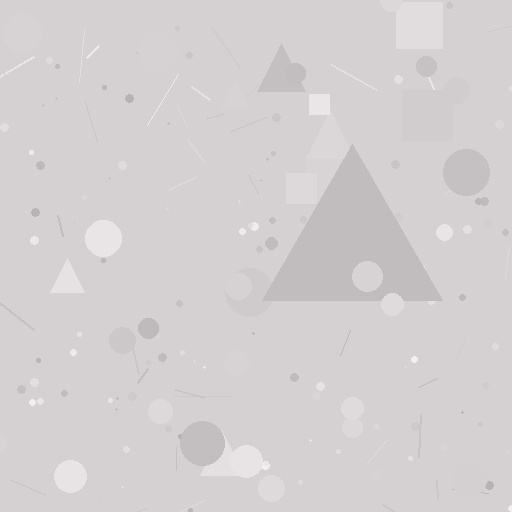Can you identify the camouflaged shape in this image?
The camouflaged shape is a triangle.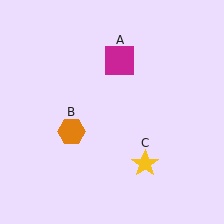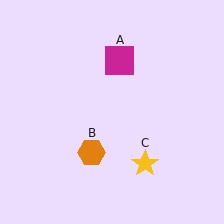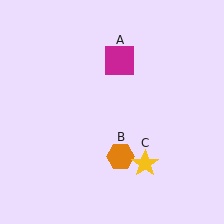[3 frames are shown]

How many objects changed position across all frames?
1 object changed position: orange hexagon (object B).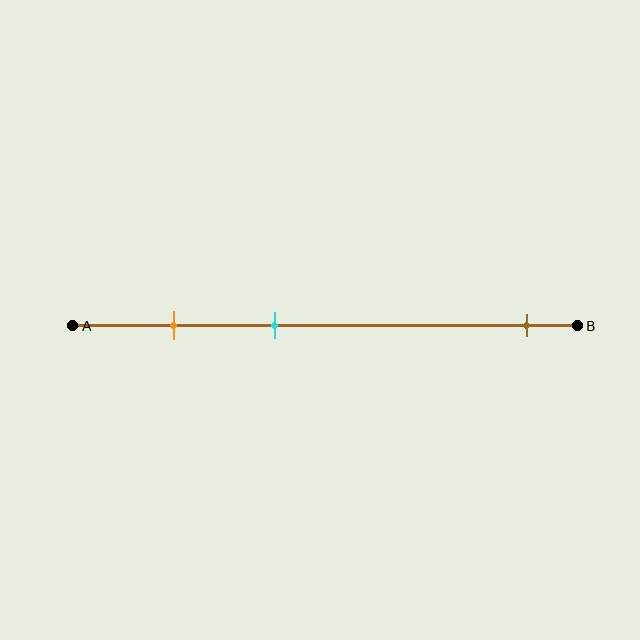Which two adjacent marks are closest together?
The orange and cyan marks are the closest adjacent pair.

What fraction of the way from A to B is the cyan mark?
The cyan mark is approximately 40% (0.4) of the way from A to B.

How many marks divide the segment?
There are 3 marks dividing the segment.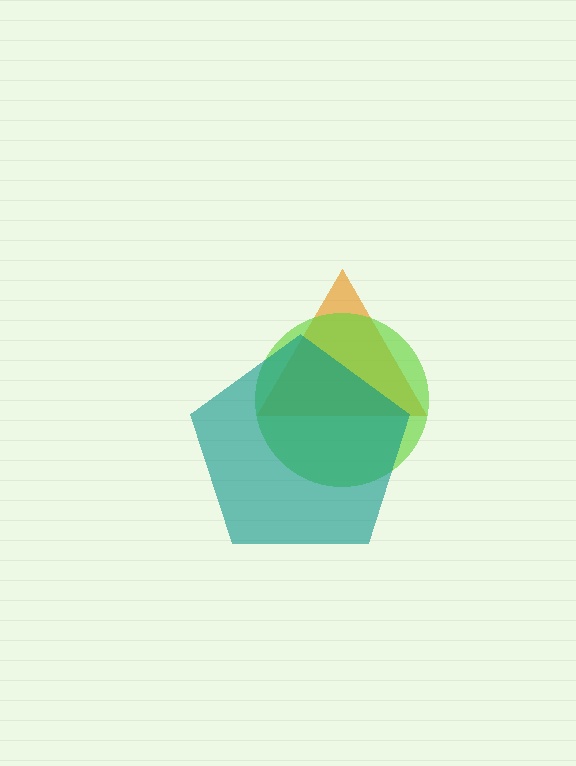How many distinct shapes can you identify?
There are 3 distinct shapes: an orange triangle, a lime circle, a teal pentagon.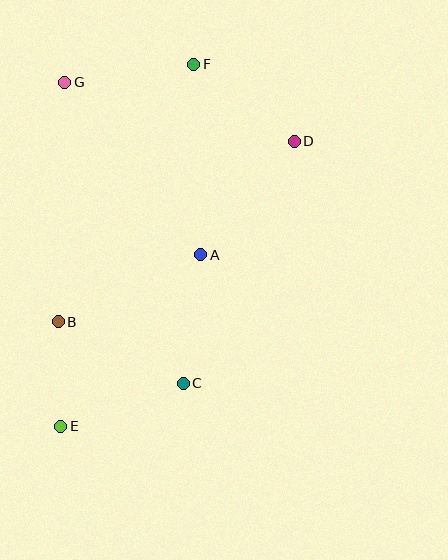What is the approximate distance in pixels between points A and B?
The distance between A and B is approximately 157 pixels.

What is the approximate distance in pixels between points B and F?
The distance between B and F is approximately 291 pixels.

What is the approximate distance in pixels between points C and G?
The distance between C and G is approximately 324 pixels.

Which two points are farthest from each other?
Points E and F are farthest from each other.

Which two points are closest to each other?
Points B and E are closest to each other.